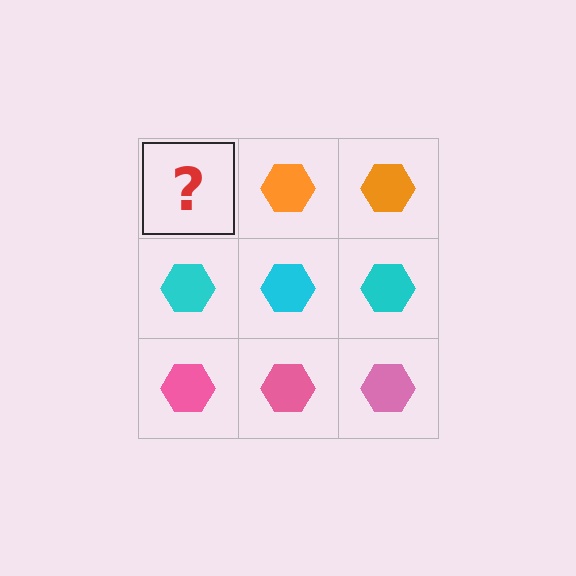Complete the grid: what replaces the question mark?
The question mark should be replaced with an orange hexagon.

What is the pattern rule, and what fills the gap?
The rule is that each row has a consistent color. The gap should be filled with an orange hexagon.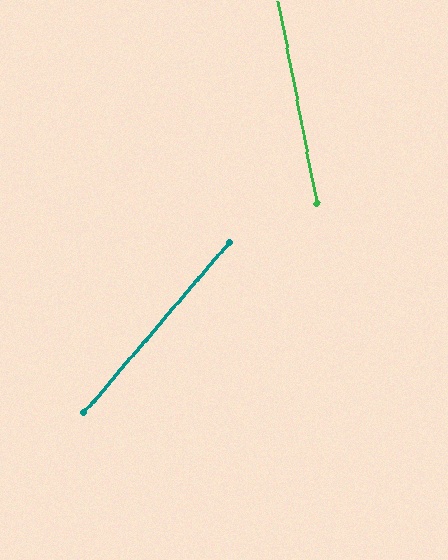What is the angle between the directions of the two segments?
Approximately 51 degrees.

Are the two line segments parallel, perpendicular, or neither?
Neither parallel nor perpendicular — they differ by about 51°.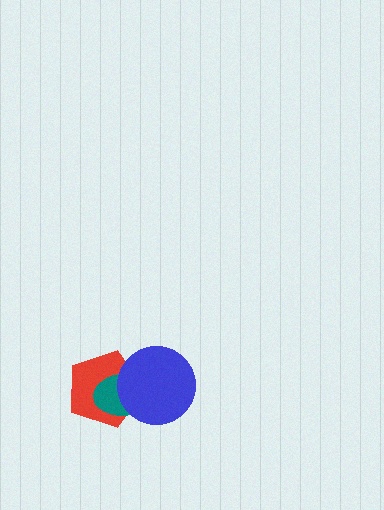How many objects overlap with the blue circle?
2 objects overlap with the blue circle.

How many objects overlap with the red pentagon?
2 objects overlap with the red pentagon.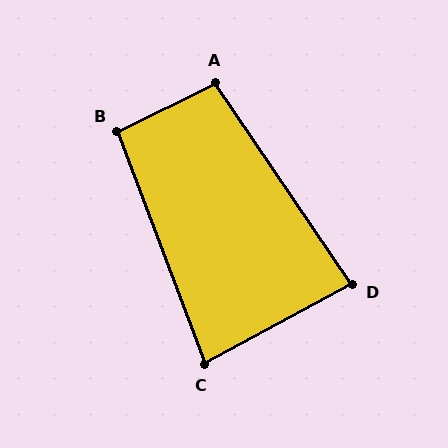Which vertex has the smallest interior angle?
C, at approximately 82 degrees.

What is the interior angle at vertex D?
Approximately 84 degrees (acute).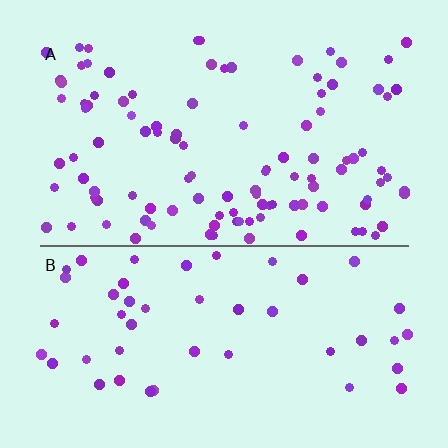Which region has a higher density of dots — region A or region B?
A (the top).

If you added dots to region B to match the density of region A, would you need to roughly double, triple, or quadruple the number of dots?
Approximately double.